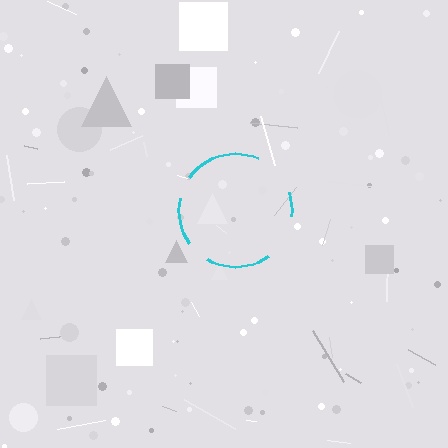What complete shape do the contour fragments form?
The contour fragments form a circle.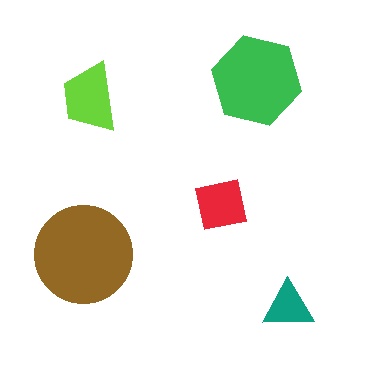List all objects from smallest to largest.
The teal triangle, the red square, the lime trapezoid, the green hexagon, the brown circle.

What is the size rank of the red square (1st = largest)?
4th.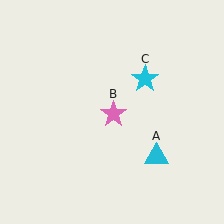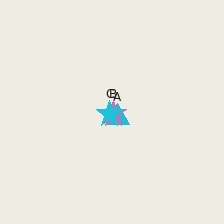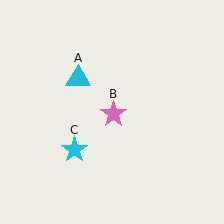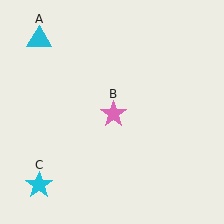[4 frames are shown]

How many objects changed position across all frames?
2 objects changed position: cyan triangle (object A), cyan star (object C).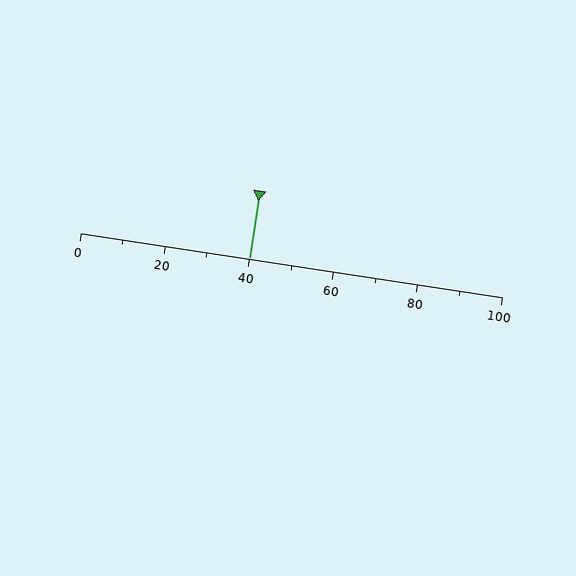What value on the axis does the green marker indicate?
The marker indicates approximately 40.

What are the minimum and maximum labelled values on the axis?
The axis runs from 0 to 100.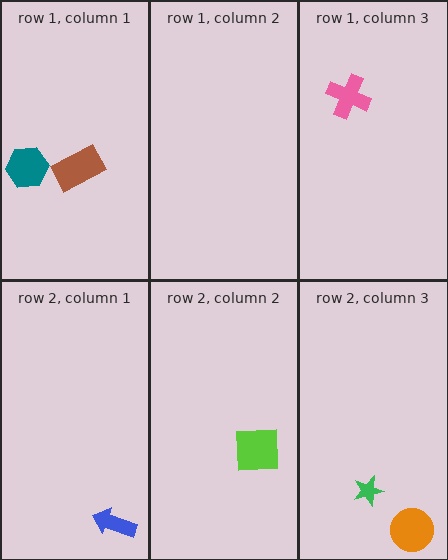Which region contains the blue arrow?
The row 2, column 1 region.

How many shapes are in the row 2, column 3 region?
2.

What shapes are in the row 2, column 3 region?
The orange circle, the green star.